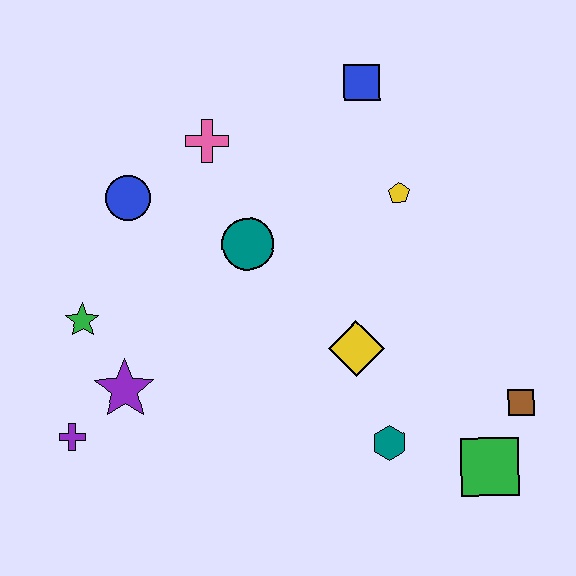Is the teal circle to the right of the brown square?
No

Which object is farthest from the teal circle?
The green square is farthest from the teal circle.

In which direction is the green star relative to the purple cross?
The green star is above the purple cross.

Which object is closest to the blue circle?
The pink cross is closest to the blue circle.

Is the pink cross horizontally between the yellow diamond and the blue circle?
Yes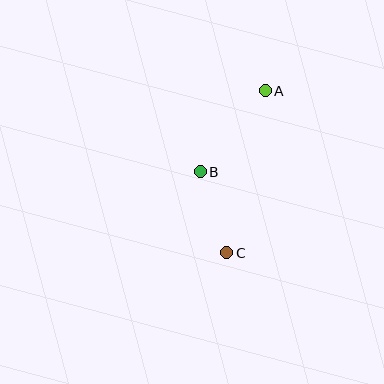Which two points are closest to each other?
Points B and C are closest to each other.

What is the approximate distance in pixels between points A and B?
The distance between A and B is approximately 104 pixels.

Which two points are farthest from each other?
Points A and C are farthest from each other.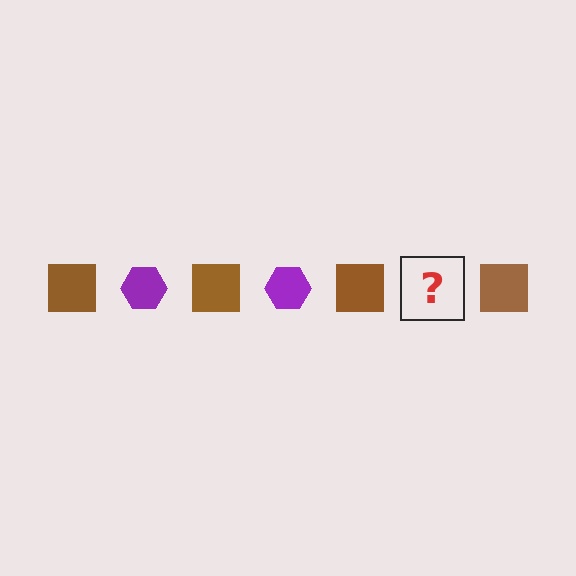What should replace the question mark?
The question mark should be replaced with a purple hexagon.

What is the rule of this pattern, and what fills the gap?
The rule is that the pattern alternates between brown square and purple hexagon. The gap should be filled with a purple hexagon.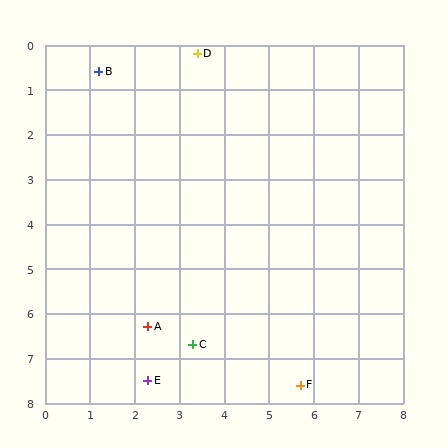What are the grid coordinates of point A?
Point A is at approximately (2.3, 6.3).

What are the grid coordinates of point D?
Point D is at approximately (3.4, 0.2).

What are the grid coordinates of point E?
Point E is at approximately (2.3, 7.5).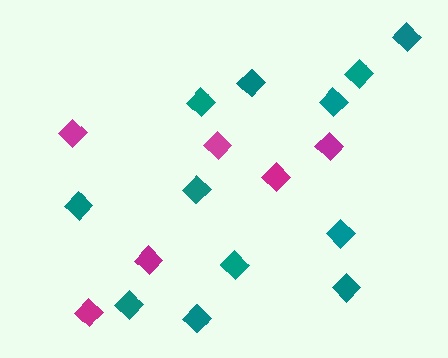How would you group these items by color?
There are 2 groups: one group of magenta diamonds (6) and one group of teal diamonds (12).